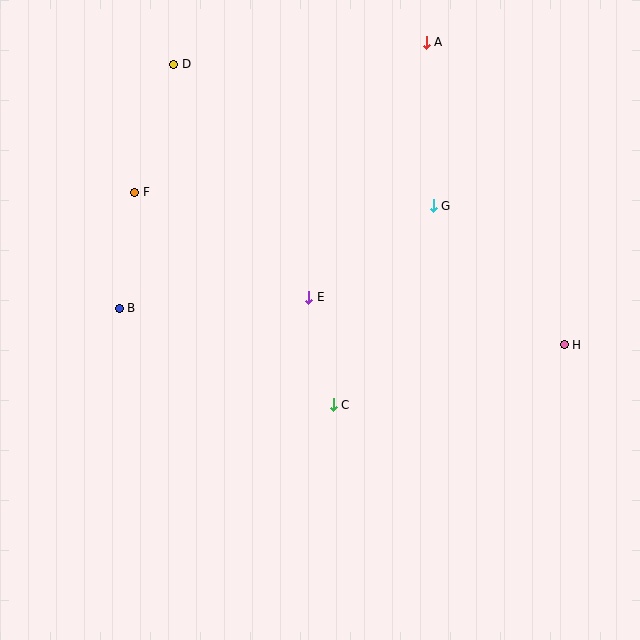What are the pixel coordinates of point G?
Point G is at (433, 206).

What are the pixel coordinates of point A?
Point A is at (426, 42).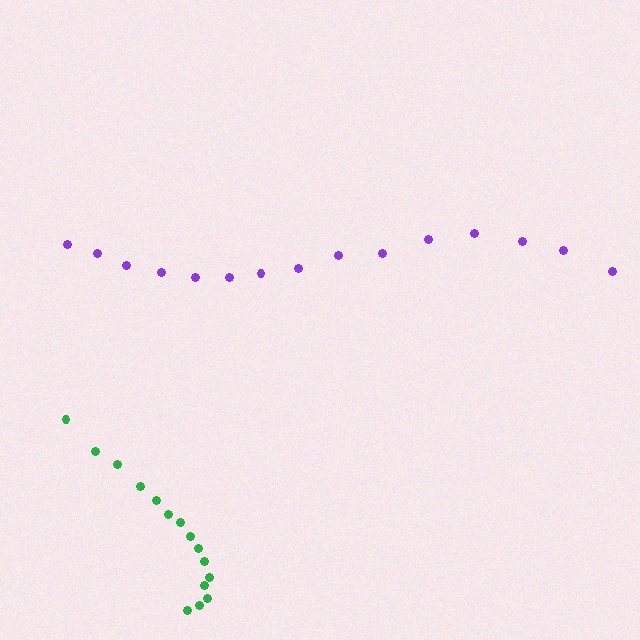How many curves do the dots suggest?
There are 2 distinct paths.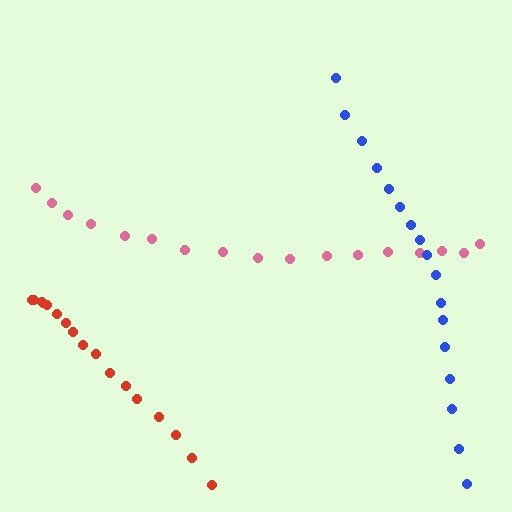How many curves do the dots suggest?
There are 3 distinct paths.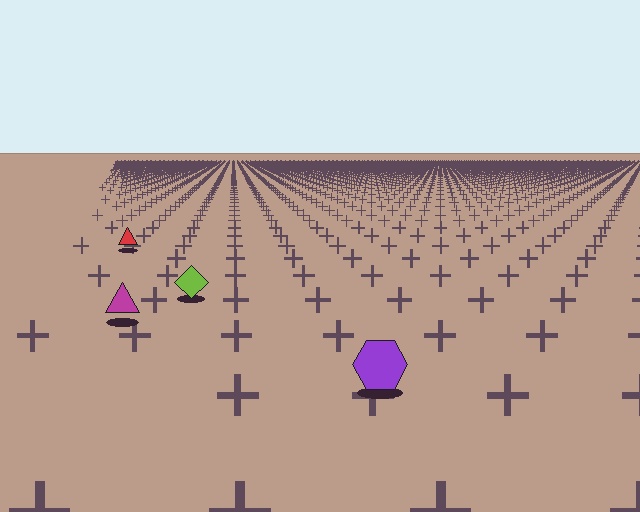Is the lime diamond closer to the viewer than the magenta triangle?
No. The magenta triangle is closer — you can tell from the texture gradient: the ground texture is coarser near it.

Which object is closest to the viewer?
The purple hexagon is closest. The texture marks near it are larger and more spread out.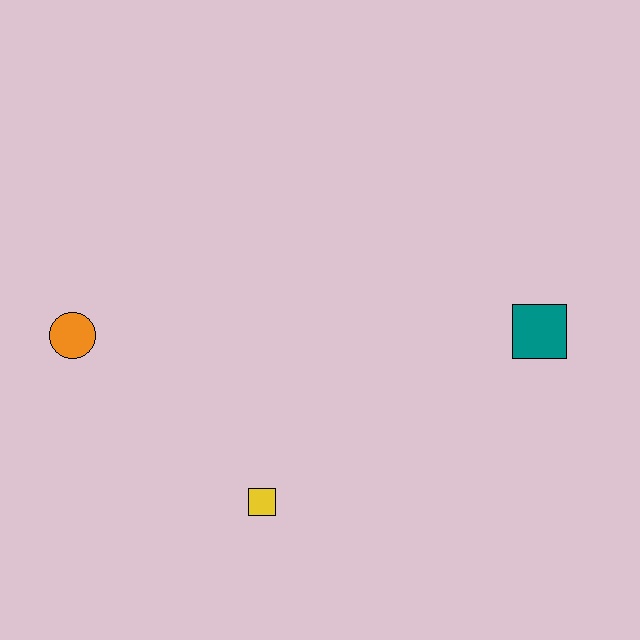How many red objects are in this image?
There are no red objects.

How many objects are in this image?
There are 3 objects.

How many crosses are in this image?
There are no crosses.